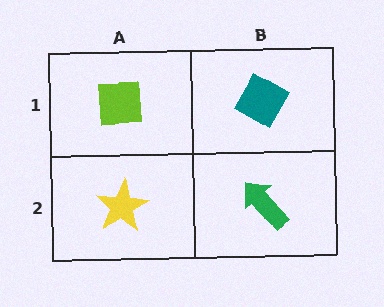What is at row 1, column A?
A lime square.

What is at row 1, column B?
A teal diamond.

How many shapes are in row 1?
2 shapes.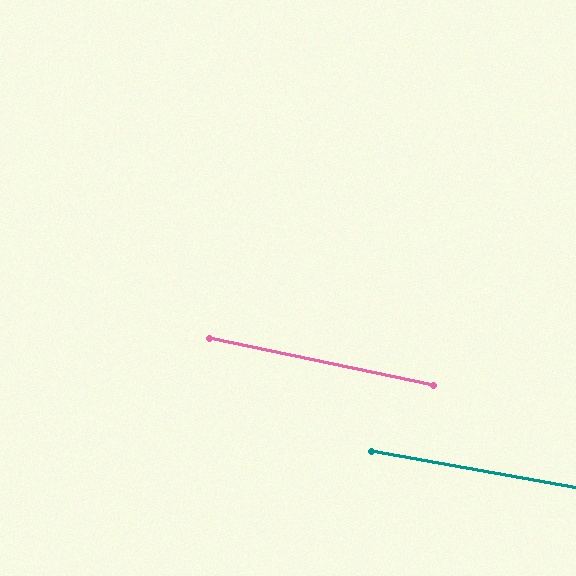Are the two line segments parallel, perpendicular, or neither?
Parallel — their directions differ by only 1.8°.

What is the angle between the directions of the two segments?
Approximately 2 degrees.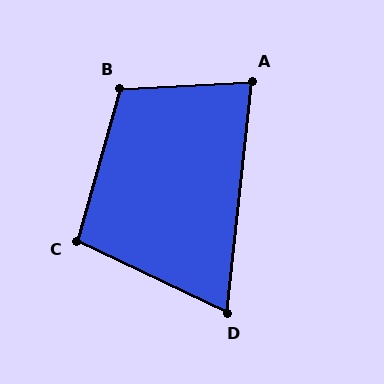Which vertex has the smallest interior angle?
D, at approximately 71 degrees.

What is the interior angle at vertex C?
Approximately 99 degrees (obtuse).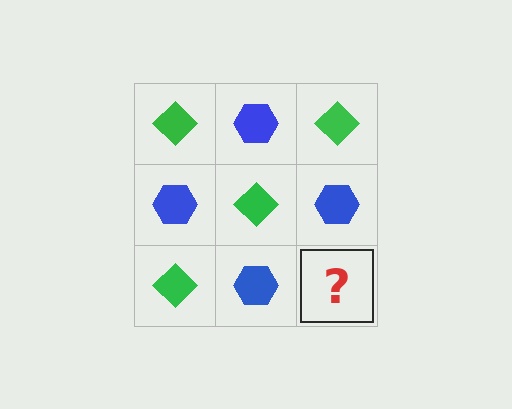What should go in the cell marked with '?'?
The missing cell should contain a green diamond.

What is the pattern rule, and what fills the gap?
The rule is that it alternates green diamond and blue hexagon in a checkerboard pattern. The gap should be filled with a green diamond.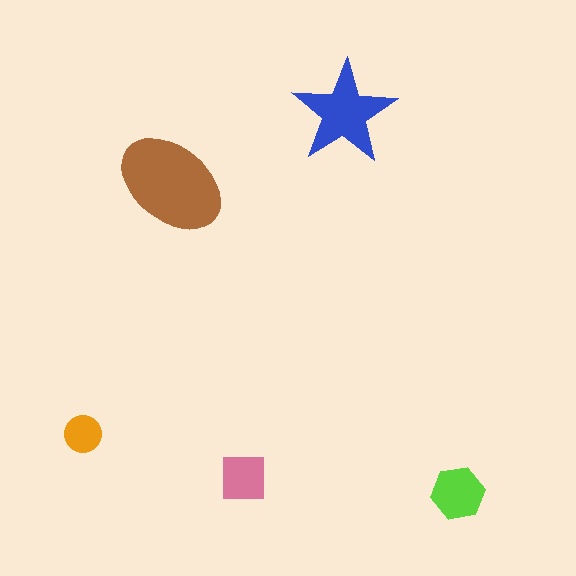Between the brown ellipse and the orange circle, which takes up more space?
The brown ellipse.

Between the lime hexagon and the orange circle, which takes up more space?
The lime hexagon.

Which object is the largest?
The brown ellipse.